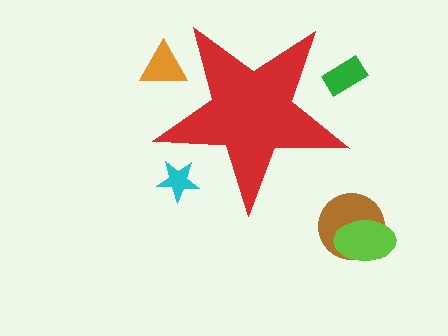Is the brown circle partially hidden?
No, the brown circle is fully visible.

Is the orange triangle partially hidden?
Yes, the orange triangle is partially hidden behind the red star.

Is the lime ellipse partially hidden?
No, the lime ellipse is fully visible.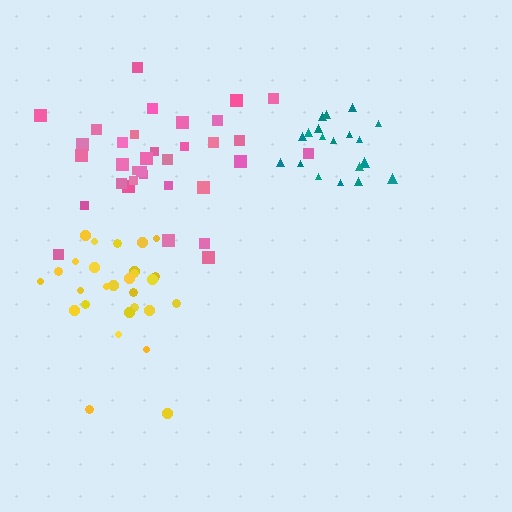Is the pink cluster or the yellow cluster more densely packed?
Yellow.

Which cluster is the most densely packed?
Yellow.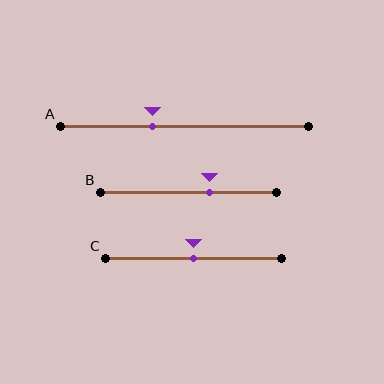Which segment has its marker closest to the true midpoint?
Segment C has its marker closest to the true midpoint.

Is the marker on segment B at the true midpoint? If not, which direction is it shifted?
No, the marker on segment B is shifted to the right by about 12% of the segment length.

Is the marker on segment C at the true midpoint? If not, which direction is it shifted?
Yes, the marker on segment C is at the true midpoint.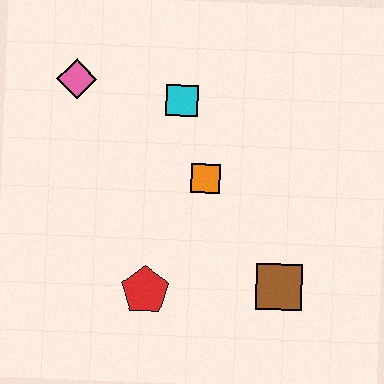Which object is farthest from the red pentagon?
The pink diamond is farthest from the red pentagon.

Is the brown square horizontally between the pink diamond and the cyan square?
No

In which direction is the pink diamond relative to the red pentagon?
The pink diamond is above the red pentagon.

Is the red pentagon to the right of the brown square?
No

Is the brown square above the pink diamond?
No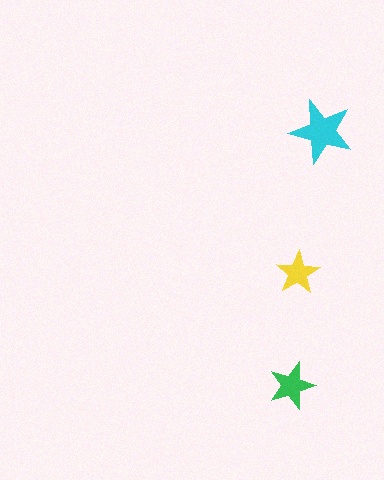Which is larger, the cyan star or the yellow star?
The cyan one.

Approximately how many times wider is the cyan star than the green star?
About 1.5 times wider.